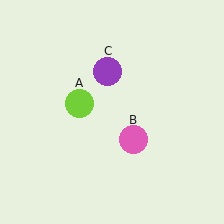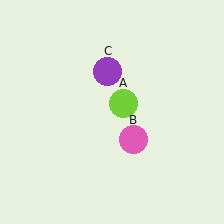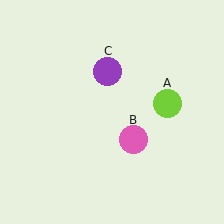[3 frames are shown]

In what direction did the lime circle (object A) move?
The lime circle (object A) moved right.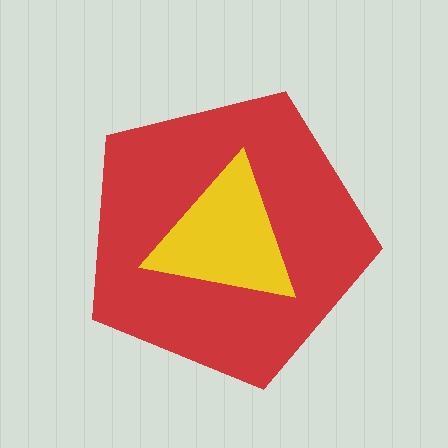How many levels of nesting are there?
2.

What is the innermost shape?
The yellow triangle.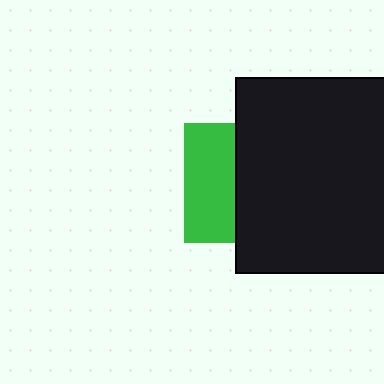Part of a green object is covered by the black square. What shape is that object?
It is a square.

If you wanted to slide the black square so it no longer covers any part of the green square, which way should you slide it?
Slide it right — that is the most direct way to separate the two shapes.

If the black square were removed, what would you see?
You would see the complete green square.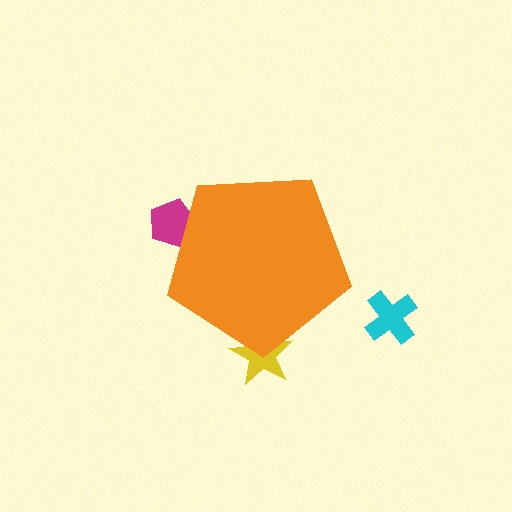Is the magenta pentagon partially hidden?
Yes, the magenta pentagon is partially hidden behind the orange pentagon.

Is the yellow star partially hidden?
Yes, the yellow star is partially hidden behind the orange pentagon.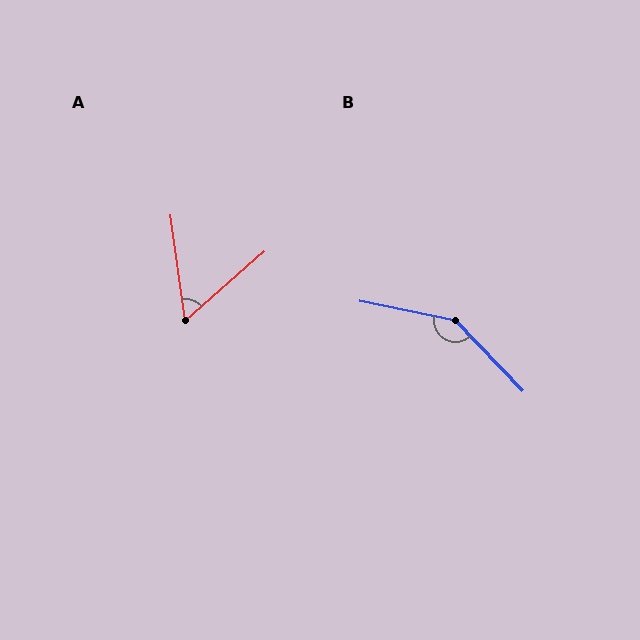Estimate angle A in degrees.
Approximately 56 degrees.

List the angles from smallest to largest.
A (56°), B (145°).